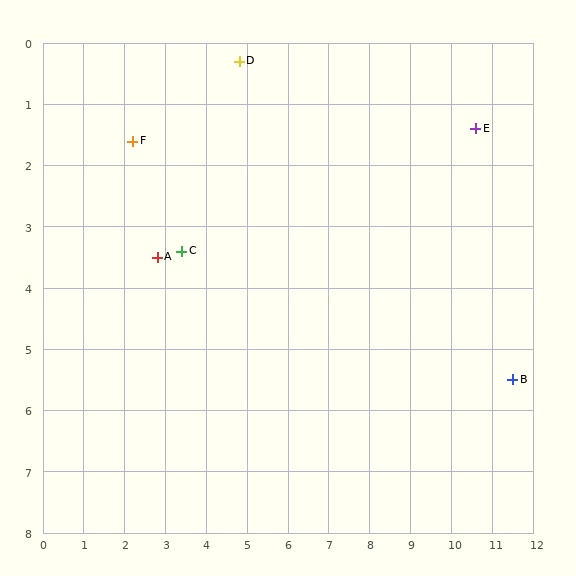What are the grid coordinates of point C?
Point C is at approximately (3.4, 3.4).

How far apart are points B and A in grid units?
Points B and A are about 8.9 grid units apart.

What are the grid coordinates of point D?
Point D is at approximately (4.8, 0.3).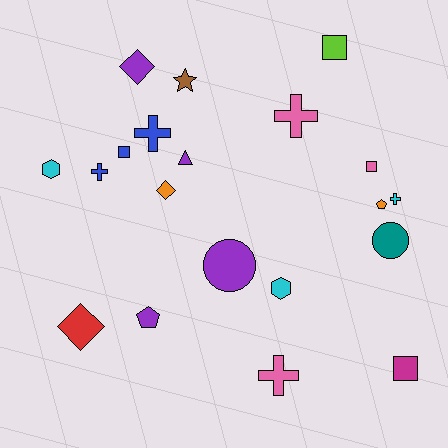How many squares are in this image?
There are 4 squares.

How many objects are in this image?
There are 20 objects.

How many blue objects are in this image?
There are 3 blue objects.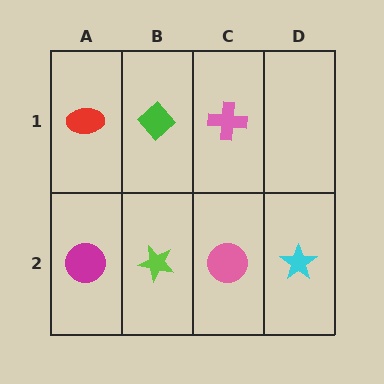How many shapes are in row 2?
4 shapes.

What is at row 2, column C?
A pink circle.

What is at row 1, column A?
A red ellipse.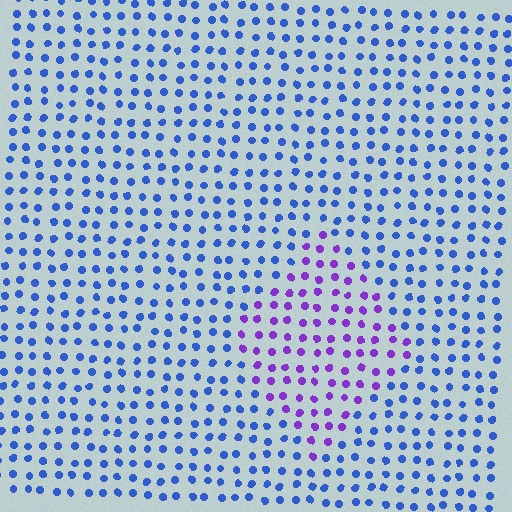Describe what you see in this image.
The image is filled with small blue elements in a uniform arrangement. A diamond-shaped region is visible where the elements are tinted to a slightly different hue, forming a subtle color boundary.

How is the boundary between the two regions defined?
The boundary is defined purely by a slight shift in hue (about 50 degrees). Spacing, size, and orientation are identical on both sides.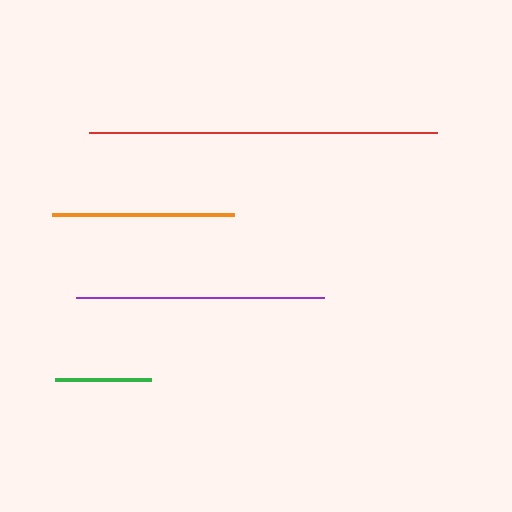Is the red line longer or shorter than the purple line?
The red line is longer than the purple line.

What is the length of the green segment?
The green segment is approximately 96 pixels long.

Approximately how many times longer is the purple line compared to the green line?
The purple line is approximately 2.6 times the length of the green line.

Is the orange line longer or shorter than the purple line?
The purple line is longer than the orange line.